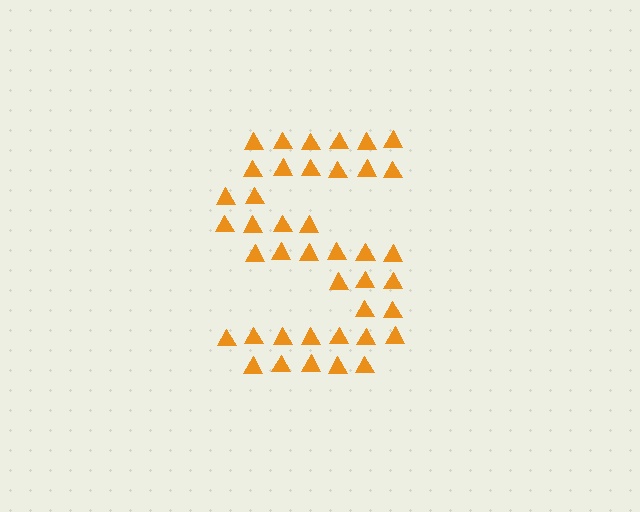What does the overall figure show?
The overall figure shows the letter S.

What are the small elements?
The small elements are triangles.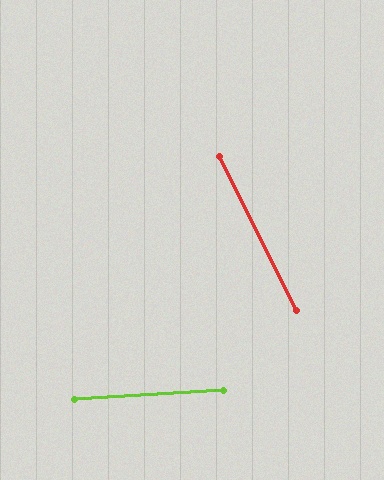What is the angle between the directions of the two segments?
Approximately 67 degrees.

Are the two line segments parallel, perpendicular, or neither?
Neither parallel nor perpendicular — they differ by about 67°.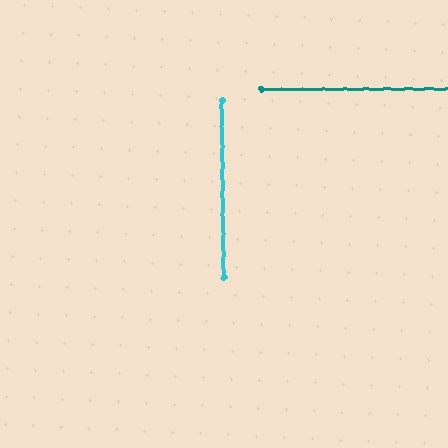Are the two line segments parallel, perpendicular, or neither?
Perpendicular — they meet at approximately 89°.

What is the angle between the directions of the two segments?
Approximately 89 degrees.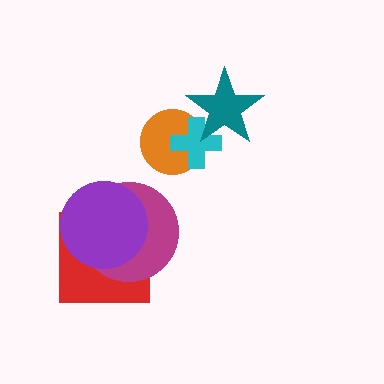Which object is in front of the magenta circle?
The purple circle is in front of the magenta circle.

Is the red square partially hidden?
Yes, it is partially covered by another shape.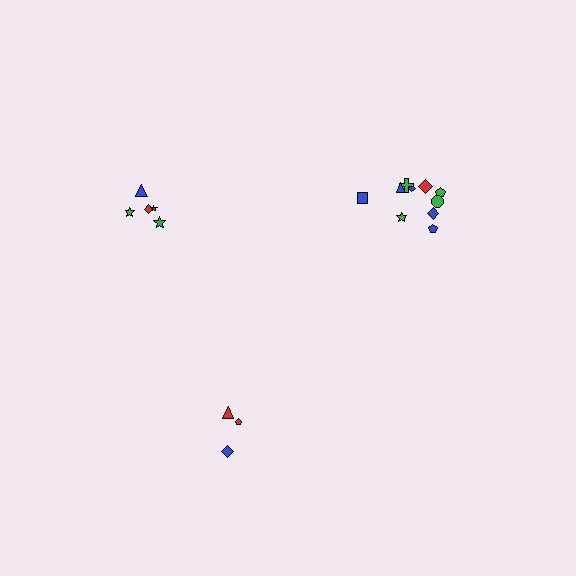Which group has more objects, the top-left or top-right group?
The top-right group.